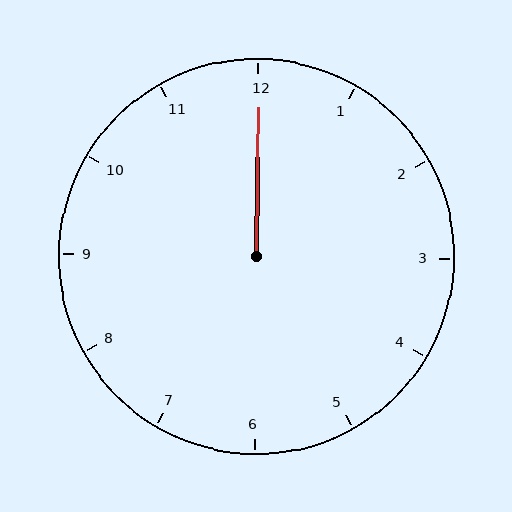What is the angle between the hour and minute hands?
Approximately 0 degrees.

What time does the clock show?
12:00.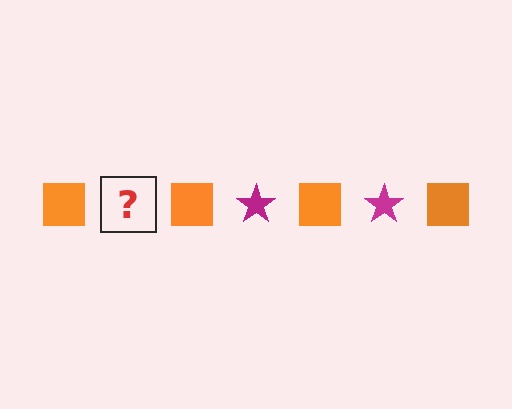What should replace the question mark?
The question mark should be replaced with a magenta star.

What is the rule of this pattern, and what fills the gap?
The rule is that the pattern alternates between orange square and magenta star. The gap should be filled with a magenta star.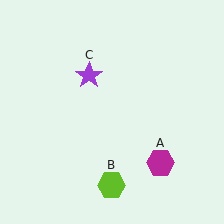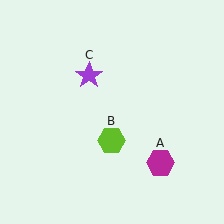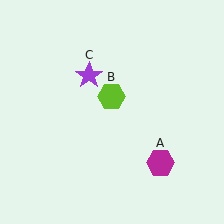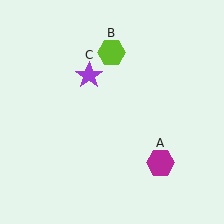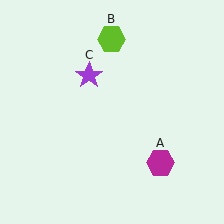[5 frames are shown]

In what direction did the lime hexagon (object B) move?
The lime hexagon (object B) moved up.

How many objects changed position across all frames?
1 object changed position: lime hexagon (object B).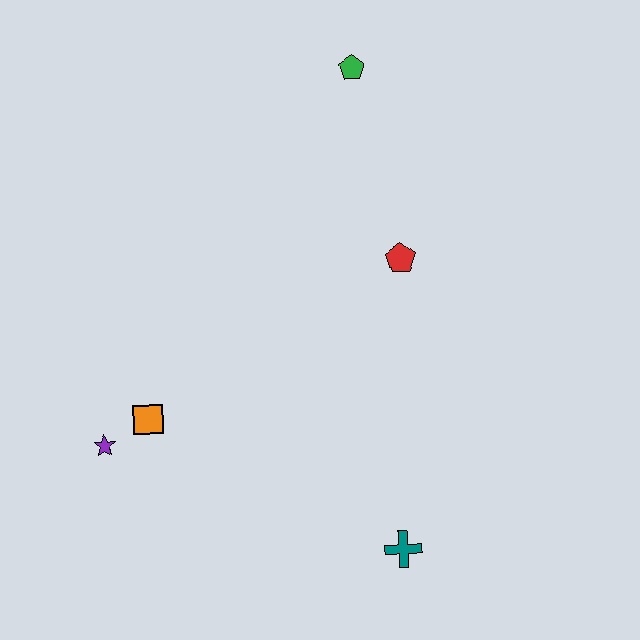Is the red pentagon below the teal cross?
No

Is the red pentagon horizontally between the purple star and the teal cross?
No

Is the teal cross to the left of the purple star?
No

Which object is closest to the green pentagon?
The red pentagon is closest to the green pentagon.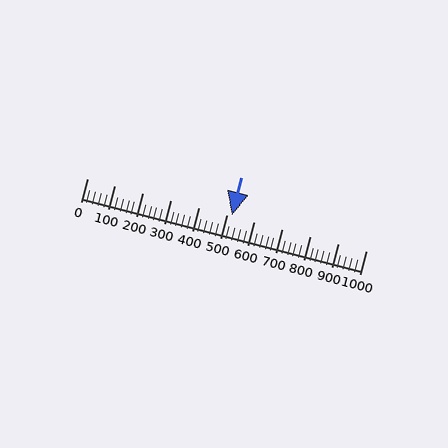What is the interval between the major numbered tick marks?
The major tick marks are spaced 100 units apart.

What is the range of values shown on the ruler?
The ruler shows values from 0 to 1000.